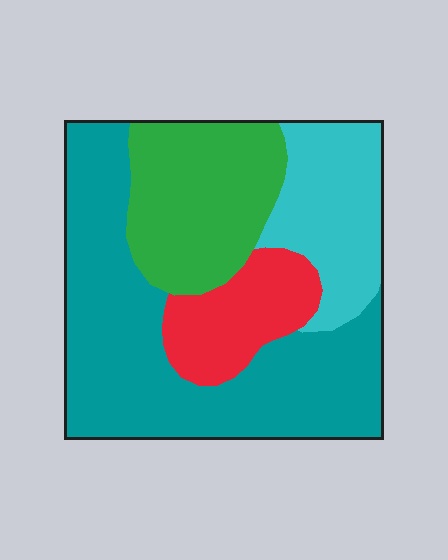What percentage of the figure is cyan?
Cyan covers around 20% of the figure.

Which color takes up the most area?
Teal, at roughly 45%.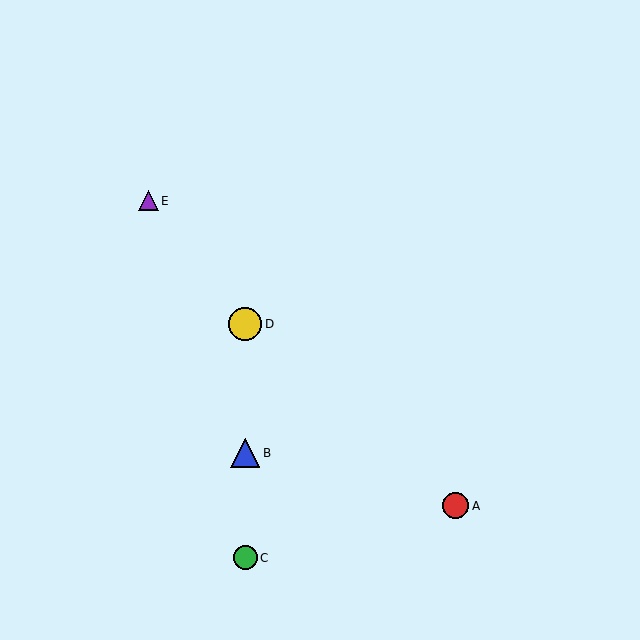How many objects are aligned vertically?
3 objects (B, C, D) are aligned vertically.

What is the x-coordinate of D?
Object D is at x≈245.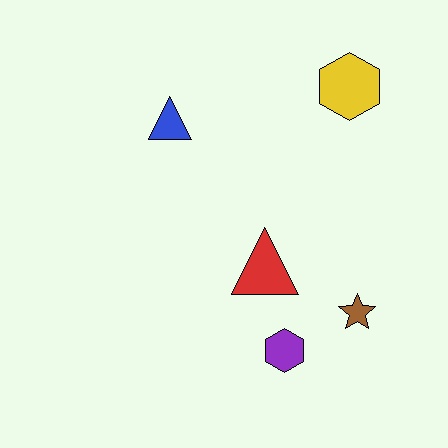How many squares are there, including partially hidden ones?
There are no squares.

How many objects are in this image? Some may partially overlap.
There are 5 objects.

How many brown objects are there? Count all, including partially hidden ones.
There is 1 brown object.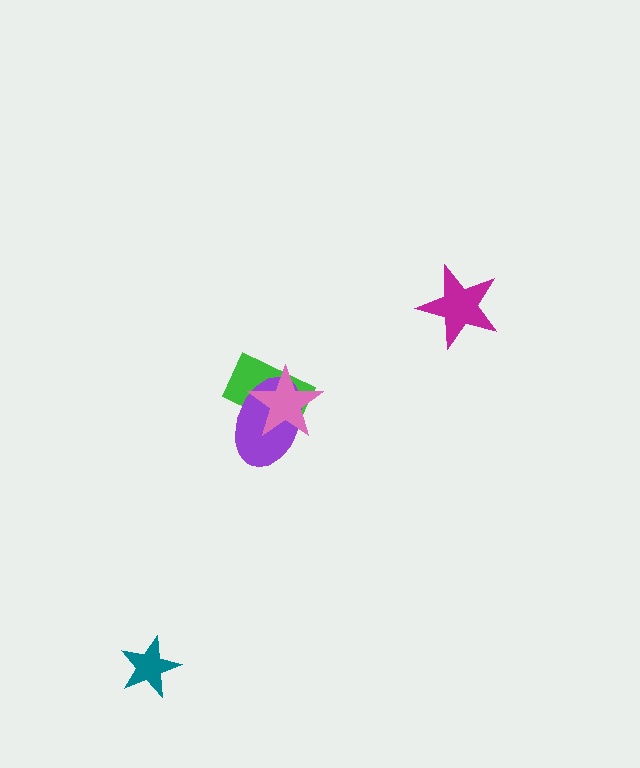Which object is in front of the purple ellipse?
The pink star is in front of the purple ellipse.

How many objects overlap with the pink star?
2 objects overlap with the pink star.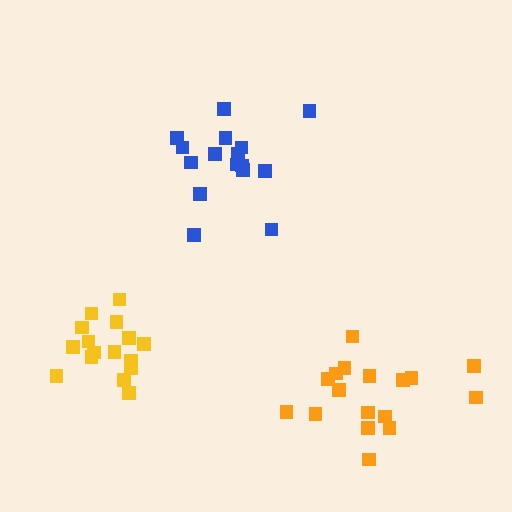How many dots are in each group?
Group 1: 16 dots, Group 2: 17 dots, Group 3: 16 dots (49 total).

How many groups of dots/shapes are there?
There are 3 groups.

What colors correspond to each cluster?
The clusters are colored: blue, orange, yellow.